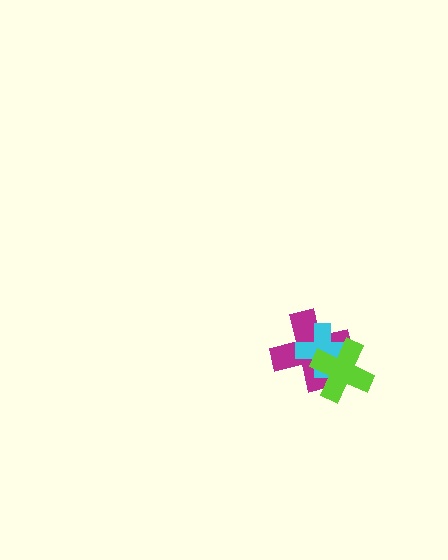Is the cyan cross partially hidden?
Yes, it is partially covered by another shape.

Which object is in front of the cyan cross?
The lime cross is in front of the cyan cross.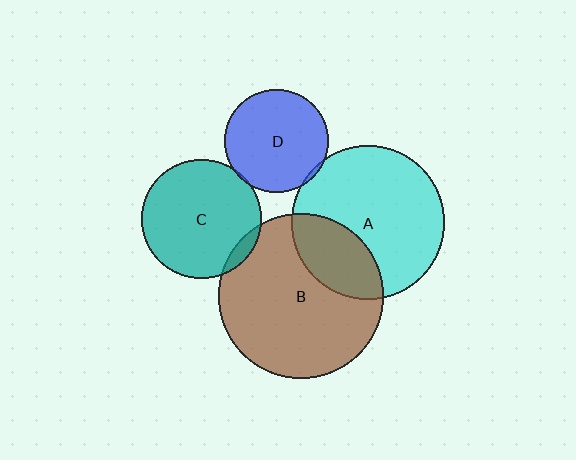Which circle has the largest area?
Circle B (brown).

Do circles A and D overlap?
Yes.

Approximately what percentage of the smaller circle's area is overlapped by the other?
Approximately 5%.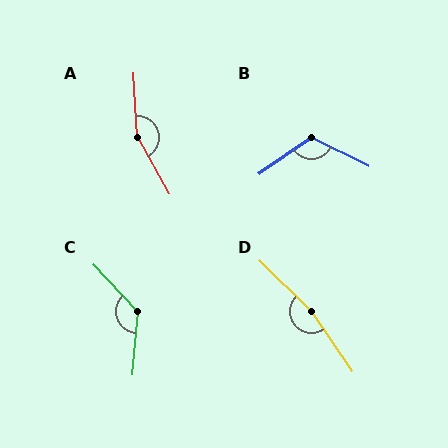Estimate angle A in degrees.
Approximately 154 degrees.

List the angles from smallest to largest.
B (119°), C (132°), A (154°), D (169°).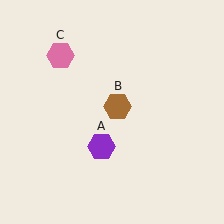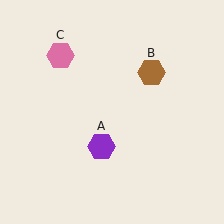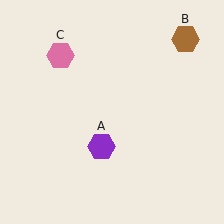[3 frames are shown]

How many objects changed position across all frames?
1 object changed position: brown hexagon (object B).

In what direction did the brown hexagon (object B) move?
The brown hexagon (object B) moved up and to the right.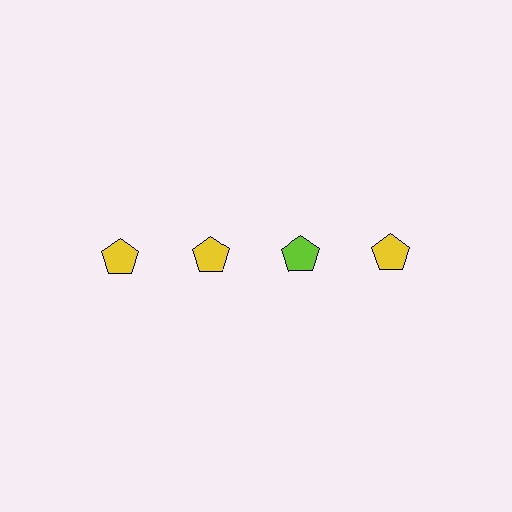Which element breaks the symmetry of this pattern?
The lime pentagon in the top row, center column breaks the symmetry. All other shapes are yellow pentagons.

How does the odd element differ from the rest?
It has a different color: lime instead of yellow.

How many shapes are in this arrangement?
There are 4 shapes arranged in a grid pattern.